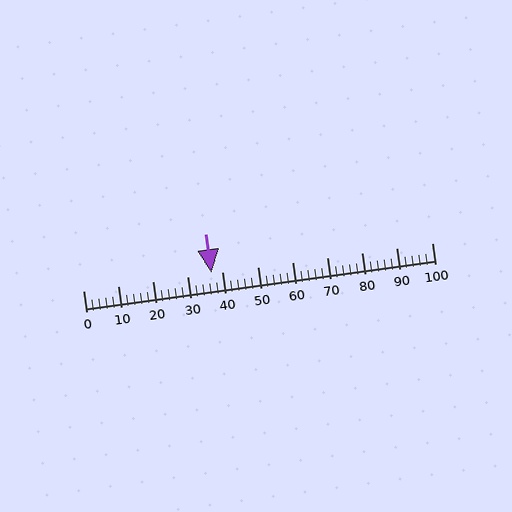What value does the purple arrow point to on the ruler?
The purple arrow points to approximately 37.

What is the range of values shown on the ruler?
The ruler shows values from 0 to 100.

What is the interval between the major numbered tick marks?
The major tick marks are spaced 10 units apart.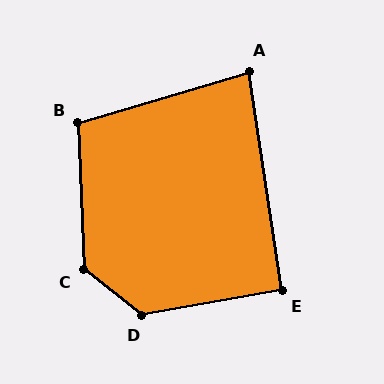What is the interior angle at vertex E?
Approximately 92 degrees (approximately right).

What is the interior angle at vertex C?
Approximately 131 degrees (obtuse).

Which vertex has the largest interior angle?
D, at approximately 132 degrees.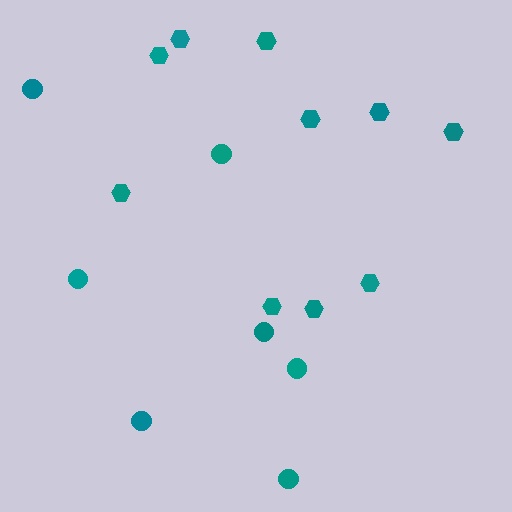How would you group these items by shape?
There are 2 groups: one group of circles (7) and one group of hexagons (10).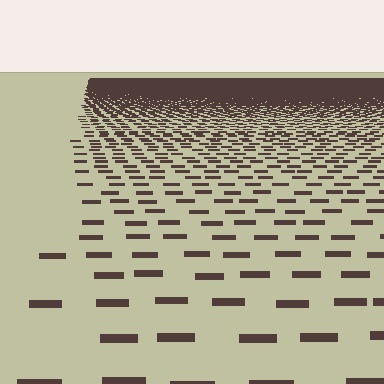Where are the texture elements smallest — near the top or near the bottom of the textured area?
Near the top.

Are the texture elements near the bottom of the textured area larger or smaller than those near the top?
Larger. Near the bottom, elements are closer to the viewer and appear at a bigger on-screen size.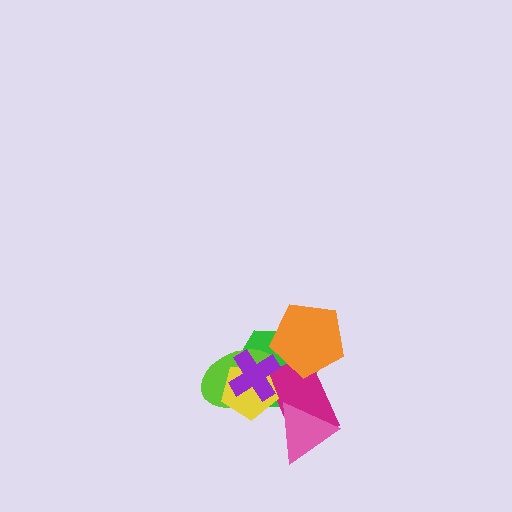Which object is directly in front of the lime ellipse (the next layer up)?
The magenta rectangle is directly in front of the lime ellipse.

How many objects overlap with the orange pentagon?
2 objects overlap with the orange pentagon.